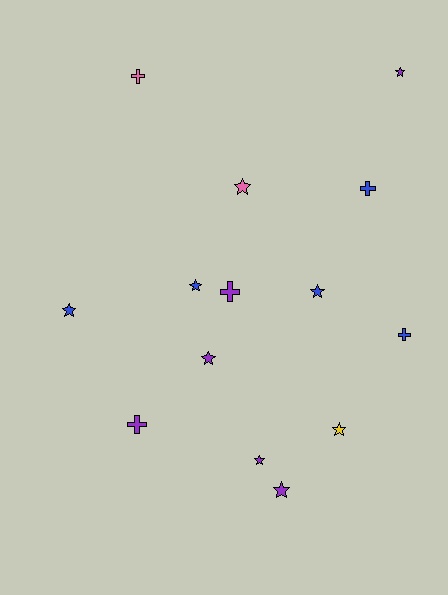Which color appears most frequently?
Purple, with 6 objects.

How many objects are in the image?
There are 14 objects.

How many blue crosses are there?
There are 2 blue crosses.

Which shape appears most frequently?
Star, with 9 objects.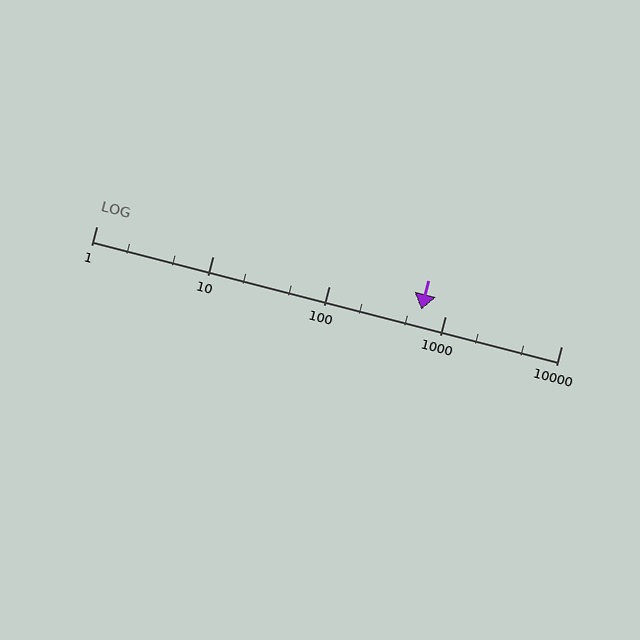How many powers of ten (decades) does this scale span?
The scale spans 4 decades, from 1 to 10000.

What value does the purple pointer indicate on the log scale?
The pointer indicates approximately 630.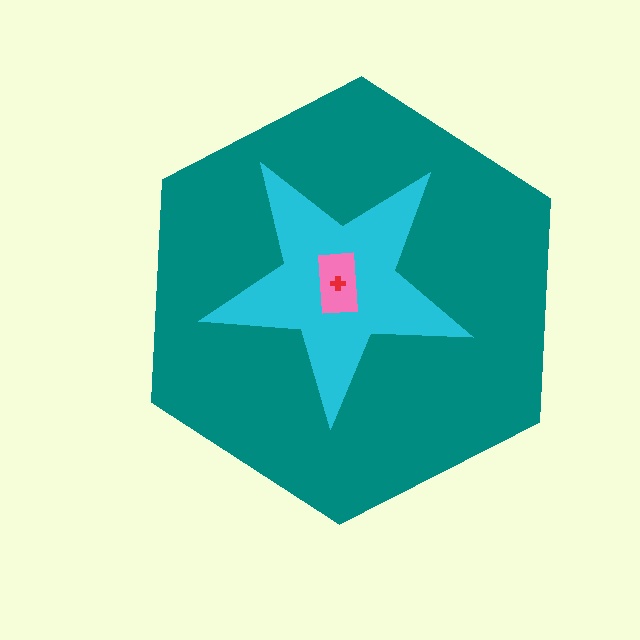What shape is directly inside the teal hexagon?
The cyan star.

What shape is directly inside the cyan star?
The pink rectangle.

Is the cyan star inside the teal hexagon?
Yes.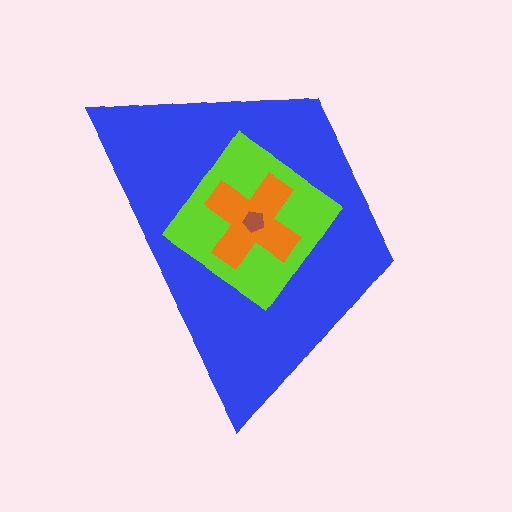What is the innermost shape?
The brown pentagon.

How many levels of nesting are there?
4.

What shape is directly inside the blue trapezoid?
The lime diamond.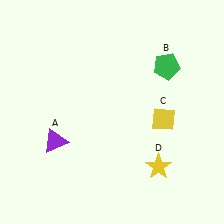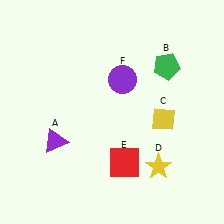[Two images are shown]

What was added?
A red square (E), a purple circle (F) were added in Image 2.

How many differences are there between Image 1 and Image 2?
There are 2 differences between the two images.